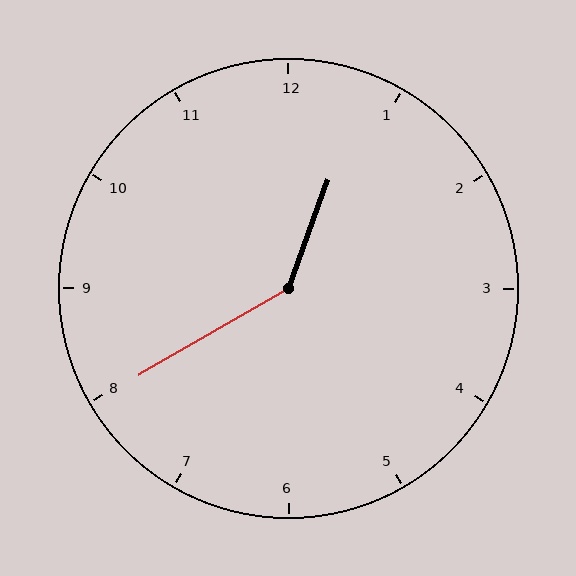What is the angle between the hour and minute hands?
Approximately 140 degrees.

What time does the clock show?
12:40.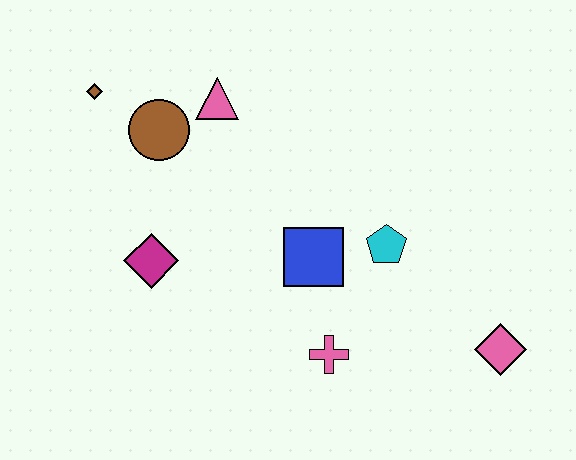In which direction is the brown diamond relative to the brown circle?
The brown diamond is to the left of the brown circle.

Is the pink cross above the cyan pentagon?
No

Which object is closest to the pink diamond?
The cyan pentagon is closest to the pink diamond.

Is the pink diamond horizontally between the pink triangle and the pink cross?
No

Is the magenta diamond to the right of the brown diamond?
Yes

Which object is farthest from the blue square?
The brown diamond is farthest from the blue square.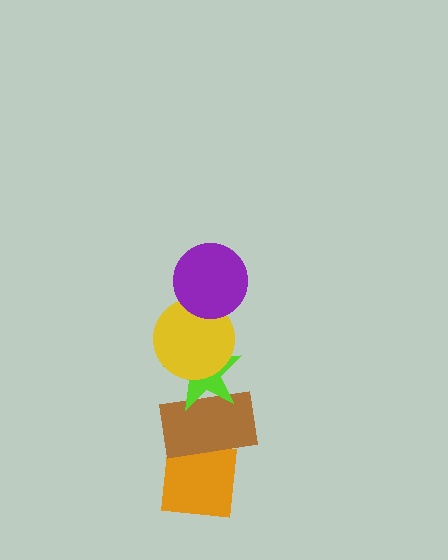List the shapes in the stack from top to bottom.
From top to bottom: the purple circle, the yellow circle, the lime star, the brown rectangle, the orange square.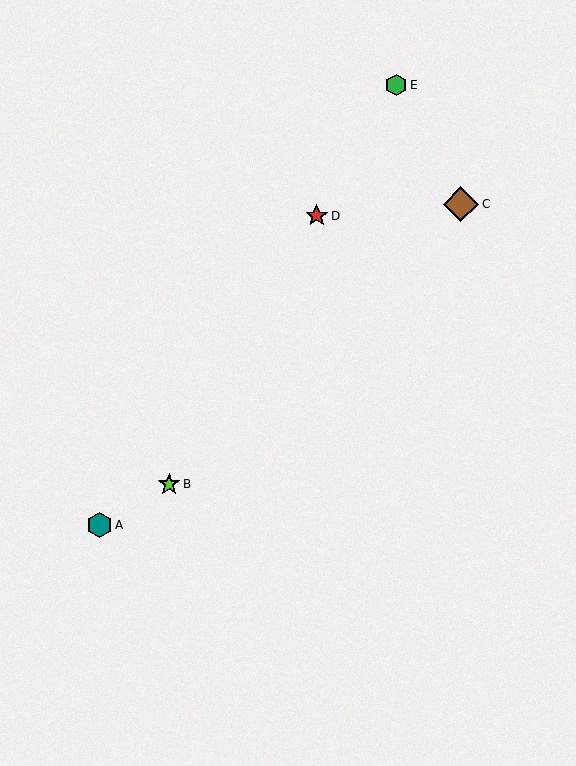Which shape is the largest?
The brown diamond (labeled C) is the largest.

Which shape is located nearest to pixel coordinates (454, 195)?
The brown diamond (labeled C) at (461, 204) is nearest to that location.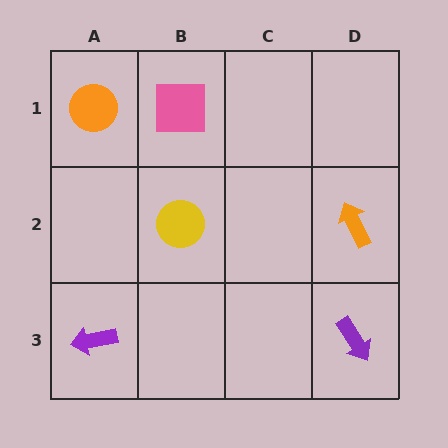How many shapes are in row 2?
2 shapes.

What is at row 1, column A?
An orange circle.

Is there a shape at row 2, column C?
No, that cell is empty.